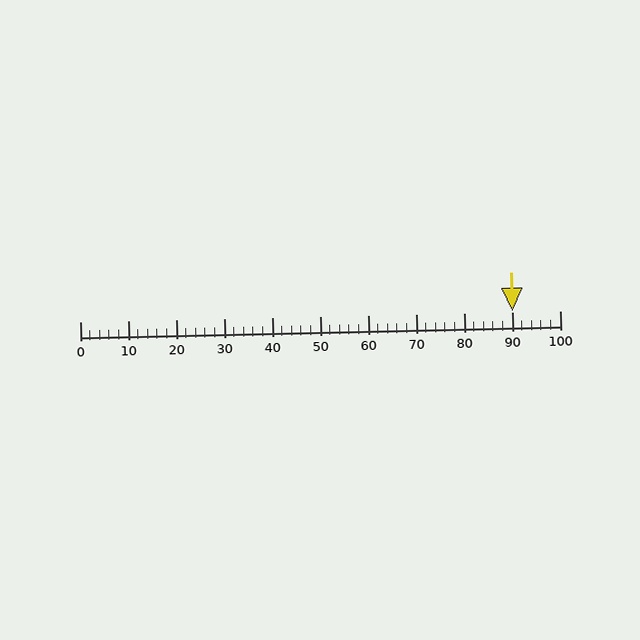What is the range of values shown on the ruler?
The ruler shows values from 0 to 100.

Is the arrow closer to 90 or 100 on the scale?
The arrow is closer to 90.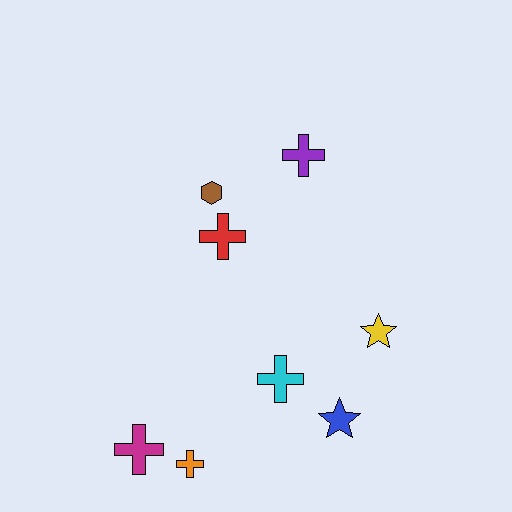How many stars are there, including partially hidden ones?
There are 2 stars.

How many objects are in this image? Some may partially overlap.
There are 8 objects.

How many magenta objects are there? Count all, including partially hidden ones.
There is 1 magenta object.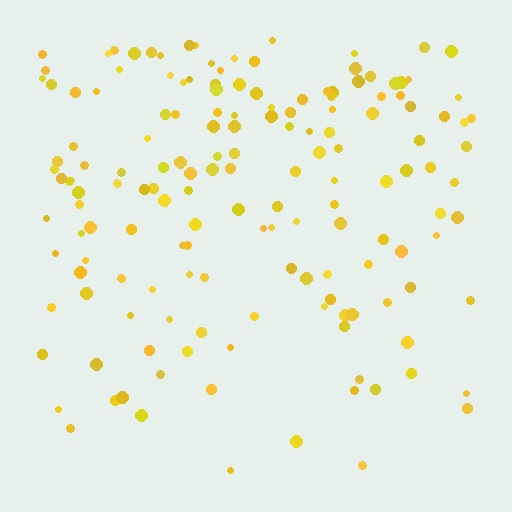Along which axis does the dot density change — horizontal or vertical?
Vertical.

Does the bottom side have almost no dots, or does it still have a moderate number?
Still a moderate number, just noticeably fewer than the top.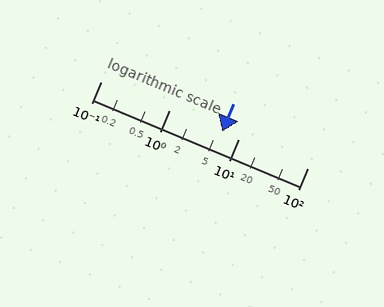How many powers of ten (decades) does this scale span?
The scale spans 3 decades, from 0.1 to 100.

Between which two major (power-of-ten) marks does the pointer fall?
The pointer is between 1 and 10.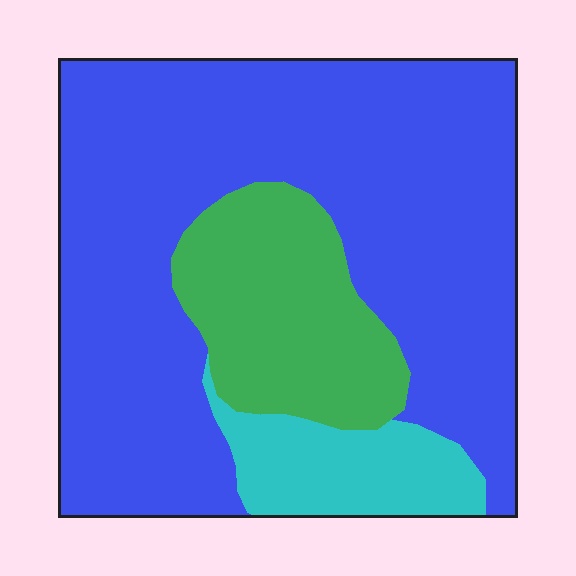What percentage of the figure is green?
Green takes up about one fifth (1/5) of the figure.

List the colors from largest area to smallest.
From largest to smallest: blue, green, cyan.